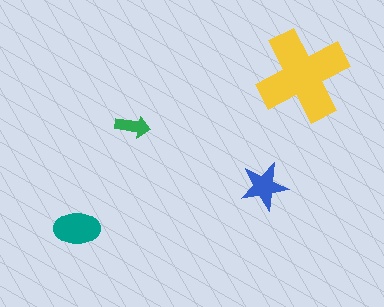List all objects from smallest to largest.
The green arrow, the blue star, the teal ellipse, the yellow cross.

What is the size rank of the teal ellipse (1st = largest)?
2nd.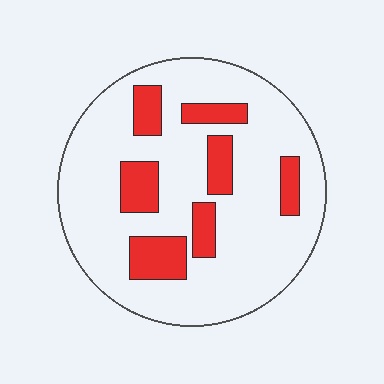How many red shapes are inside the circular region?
7.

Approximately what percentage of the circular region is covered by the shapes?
Approximately 20%.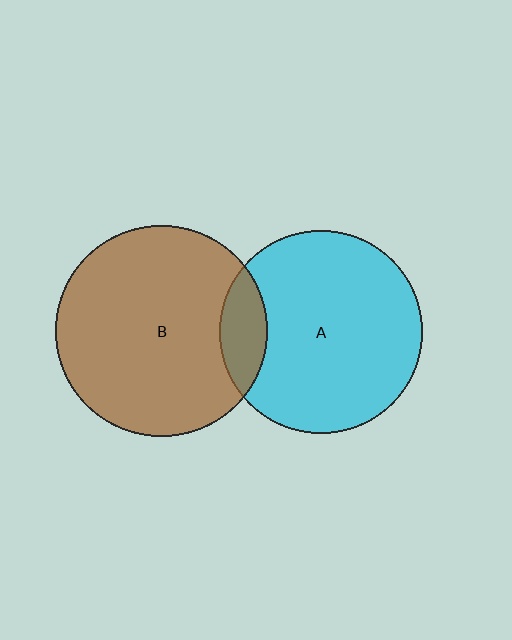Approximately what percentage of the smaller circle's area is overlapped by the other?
Approximately 15%.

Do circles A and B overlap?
Yes.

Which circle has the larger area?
Circle B (brown).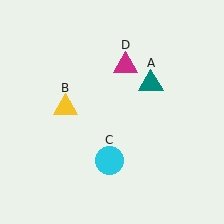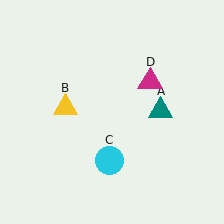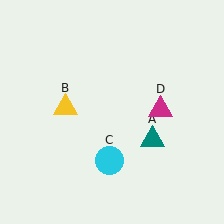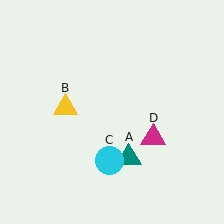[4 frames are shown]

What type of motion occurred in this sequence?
The teal triangle (object A), magenta triangle (object D) rotated clockwise around the center of the scene.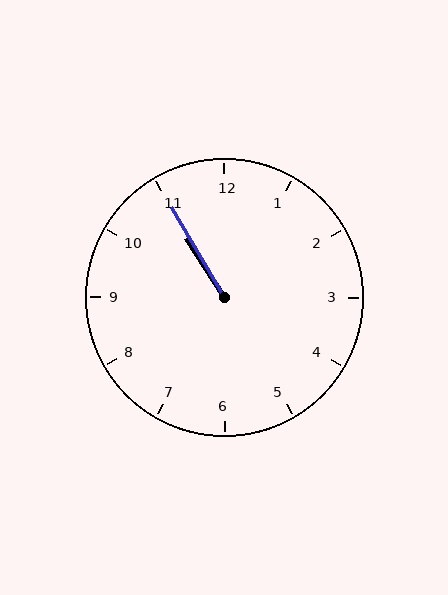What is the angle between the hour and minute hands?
Approximately 2 degrees.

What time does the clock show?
10:55.